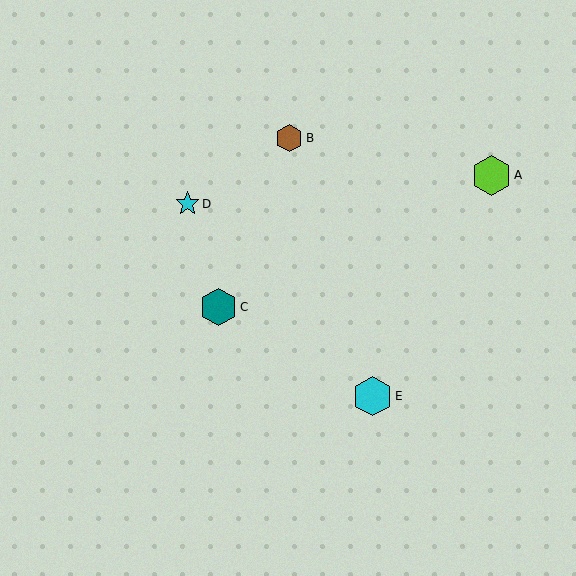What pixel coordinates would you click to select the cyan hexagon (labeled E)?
Click at (373, 396) to select the cyan hexagon E.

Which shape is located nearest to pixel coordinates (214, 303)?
The teal hexagon (labeled C) at (219, 307) is nearest to that location.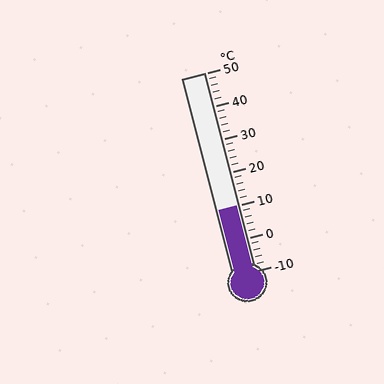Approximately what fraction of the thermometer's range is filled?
The thermometer is filled to approximately 35% of its range.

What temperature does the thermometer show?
The thermometer shows approximately 10°C.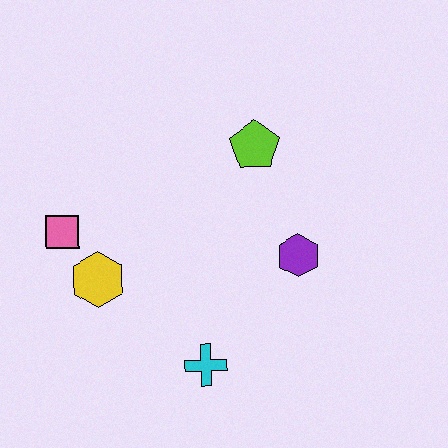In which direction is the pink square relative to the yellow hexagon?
The pink square is above the yellow hexagon.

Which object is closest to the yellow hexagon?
The pink square is closest to the yellow hexagon.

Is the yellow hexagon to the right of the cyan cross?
No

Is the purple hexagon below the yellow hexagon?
No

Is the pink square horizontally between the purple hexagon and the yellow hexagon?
No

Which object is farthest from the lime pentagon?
The cyan cross is farthest from the lime pentagon.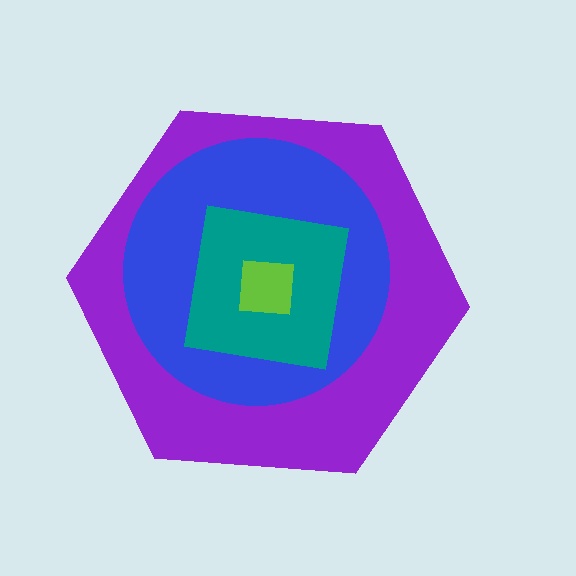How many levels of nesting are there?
4.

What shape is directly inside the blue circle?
The teal square.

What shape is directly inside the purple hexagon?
The blue circle.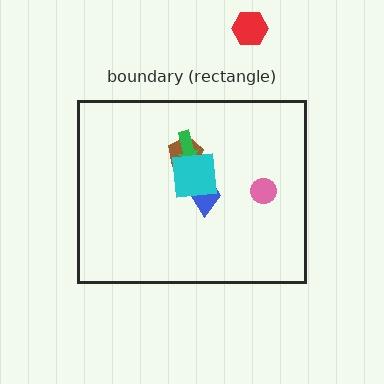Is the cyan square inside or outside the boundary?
Inside.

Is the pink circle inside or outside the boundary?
Inside.